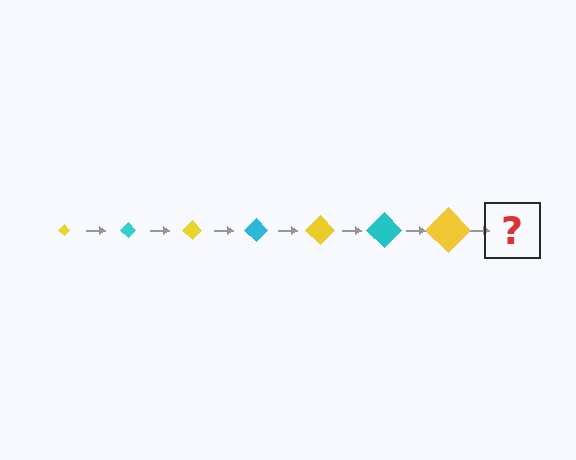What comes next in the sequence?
The next element should be a cyan diamond, larger than the previous one.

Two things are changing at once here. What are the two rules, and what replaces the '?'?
The two rules are that the diamond grows larger each step and the color cycles through yellow and cyan. The '?' should be a cyan diamond, larger than the previous one.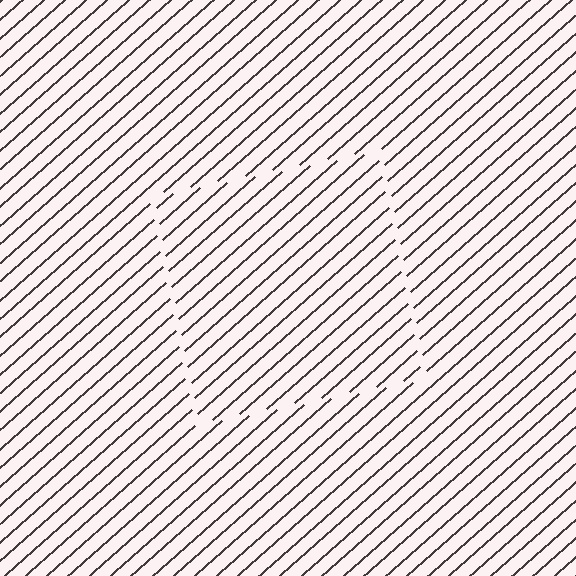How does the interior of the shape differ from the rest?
The interior of the shape contains the same grating, shifted by half a period — the contour is defined by the phase discontinuity where line-ends from the inner and outer gratings abut.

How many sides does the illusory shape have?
4 sides — the line-ends trace a square.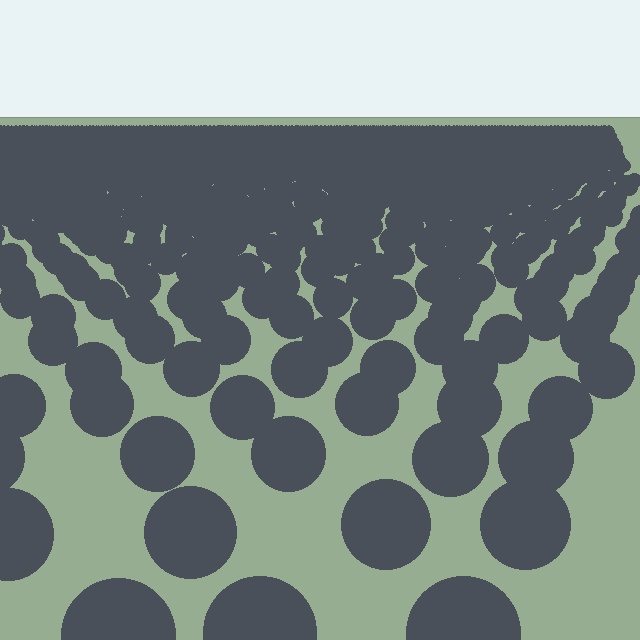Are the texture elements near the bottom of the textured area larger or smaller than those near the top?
Larger. Near the bottom, elements are closer to the viewer and appear at a bigger on-screen size.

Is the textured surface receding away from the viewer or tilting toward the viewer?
The surface is receding away from the viewer. Texture elements get smaller and denser toward the top.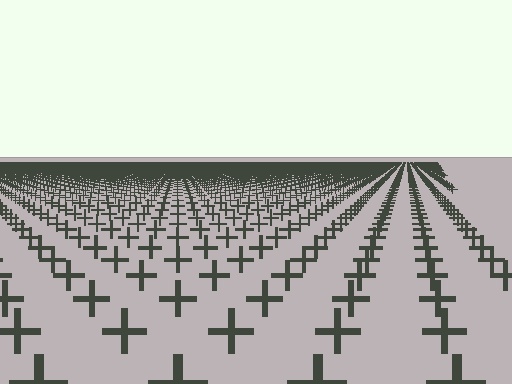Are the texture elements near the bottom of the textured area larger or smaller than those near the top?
Larger. Near the bottom, elements are closer to the viewer and appear at a bigger on-screen size.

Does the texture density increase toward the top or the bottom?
Density increases toward the top.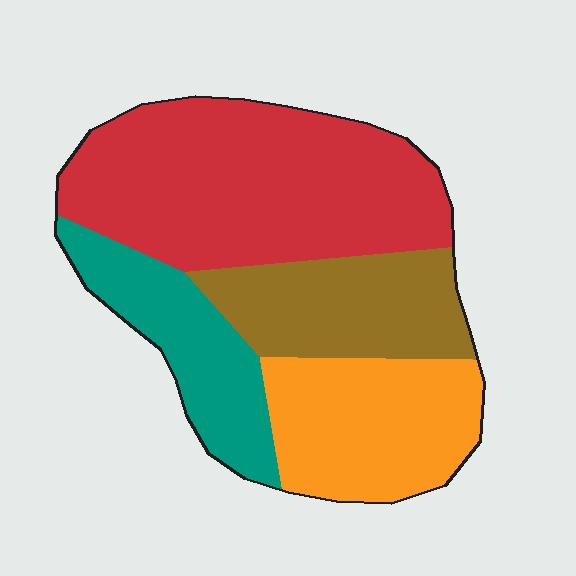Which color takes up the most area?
Red, at roughly 40%.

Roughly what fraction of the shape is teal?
Teal covers 17% of the shape.